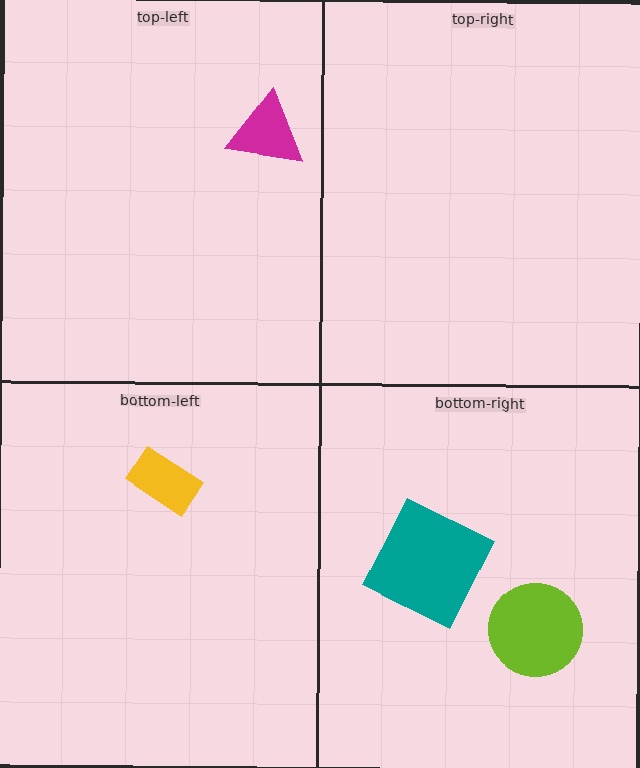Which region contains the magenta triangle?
The top-left region.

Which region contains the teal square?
The bottom-right region.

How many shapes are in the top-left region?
1.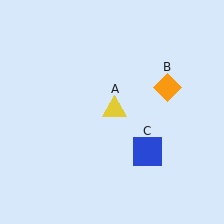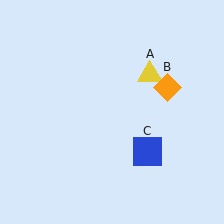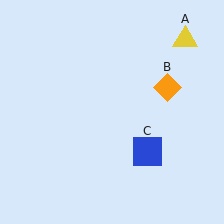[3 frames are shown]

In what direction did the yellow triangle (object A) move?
The yellow triangle (object A) moved up and to the right.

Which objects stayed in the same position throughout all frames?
Orange diamond (object B) and blue square (object C) remained stationary.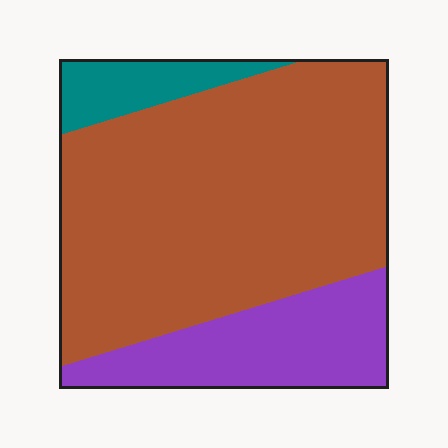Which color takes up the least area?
Teal, at roughly 10%.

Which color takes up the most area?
Brown, at roughly 70%.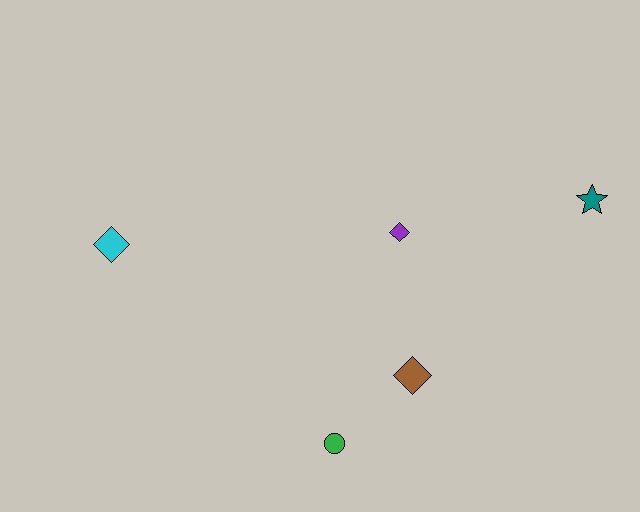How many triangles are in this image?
There are no triangles.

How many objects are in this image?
There are 5 objects.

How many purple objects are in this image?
There is 1 purple object.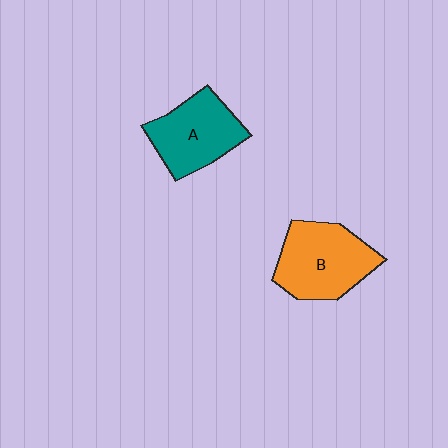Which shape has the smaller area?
Shape A (teal).